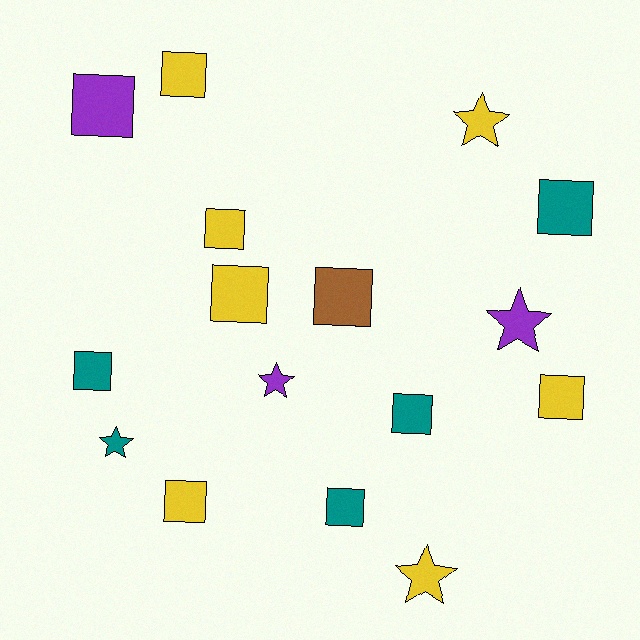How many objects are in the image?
There are 16 objects.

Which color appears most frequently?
Yellow, with 7 objects.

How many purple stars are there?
There are 2 purple stars.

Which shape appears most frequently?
Square, with 11 objects.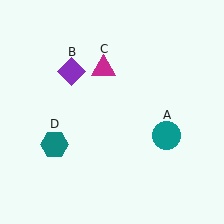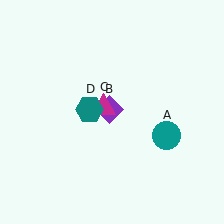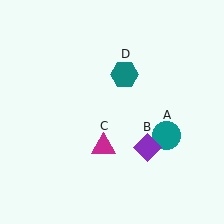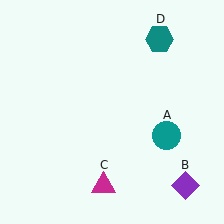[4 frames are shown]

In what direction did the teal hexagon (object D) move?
The teal hexagon (object D) moved up and to the right.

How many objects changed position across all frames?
3 objects changed position: purple diamond (object B), magenta triangle (object C), teal hexagon (object D).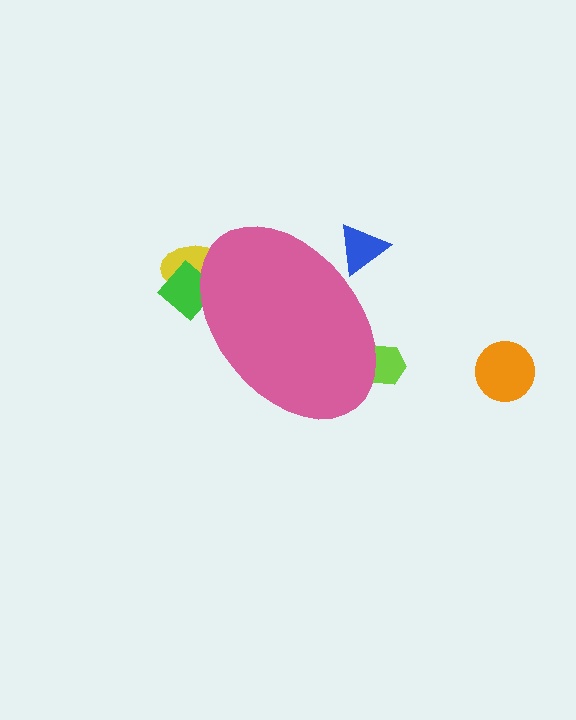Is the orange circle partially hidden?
No, the orange circle is fully visible.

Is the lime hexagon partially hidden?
Yes, the lime hexagon is partially hidden behind the pink ellipse.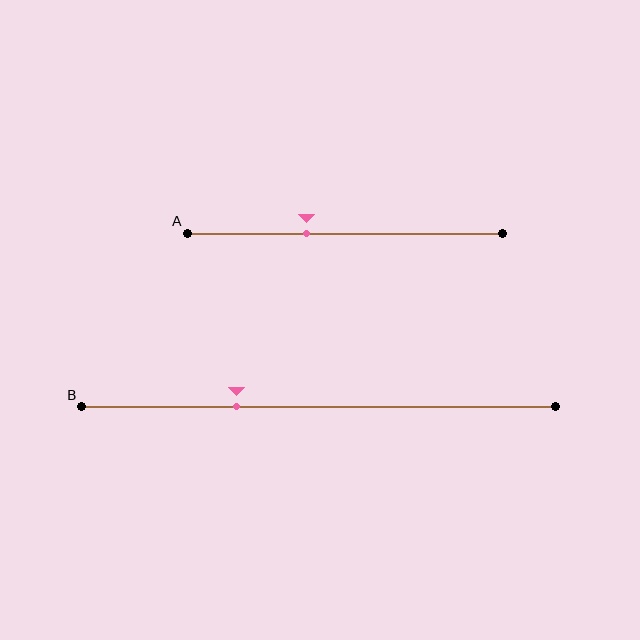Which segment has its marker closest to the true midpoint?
Segment A has its marker closest to the true midpoint.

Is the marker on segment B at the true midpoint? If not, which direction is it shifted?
No, the marker on segment B is shifted to the left by about 17% of the segment length.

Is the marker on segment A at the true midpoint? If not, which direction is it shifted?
No, the marker on segment A is shifted to the left by about 12% of the segment length.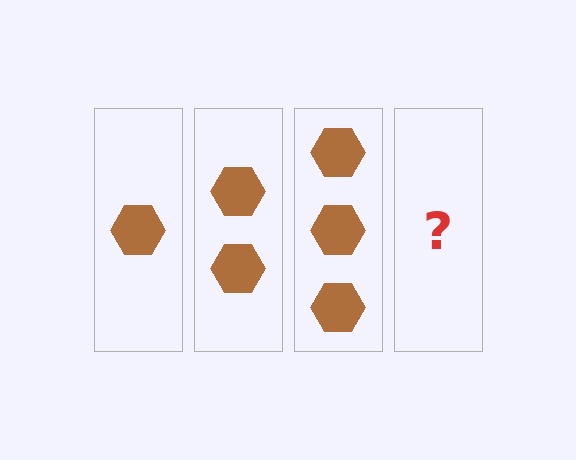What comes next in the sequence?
The next element should be 4 hexagons.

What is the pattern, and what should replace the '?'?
The pattern is that each step adds one more hexagon. The '?' should be 4 hexagons.